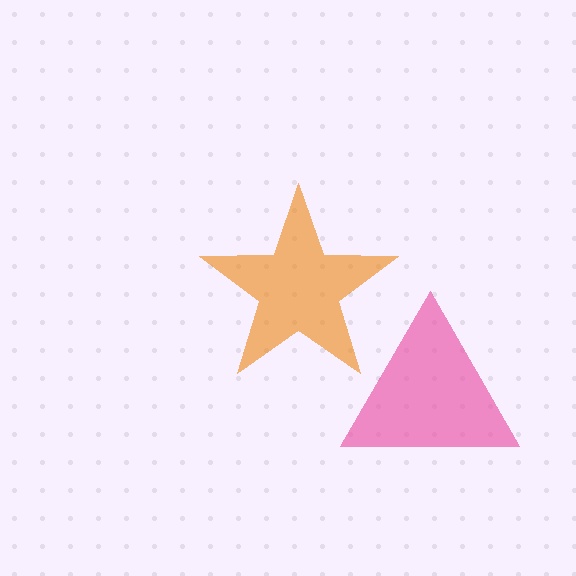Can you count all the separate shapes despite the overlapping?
Yes, there are 2 separate shapes.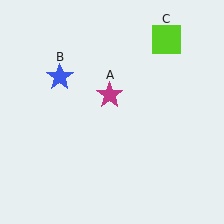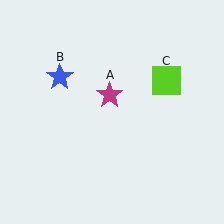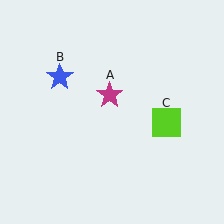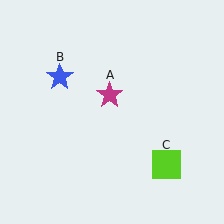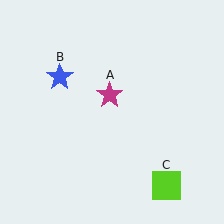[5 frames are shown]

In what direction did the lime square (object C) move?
The lime square (object C) moved down.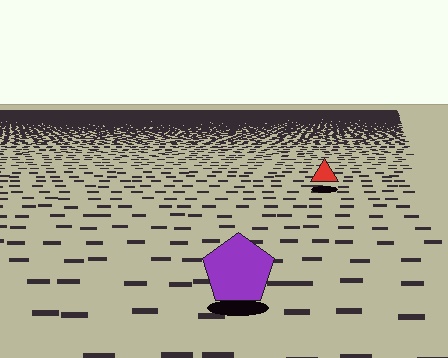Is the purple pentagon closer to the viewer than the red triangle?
Yes. The purple pentagon is closer — you can tell from the texture gradient: the ground texture is coarser near it.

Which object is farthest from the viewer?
The red triangle is farthest from the viewer. It appears smaller and the ground texture around it is denser.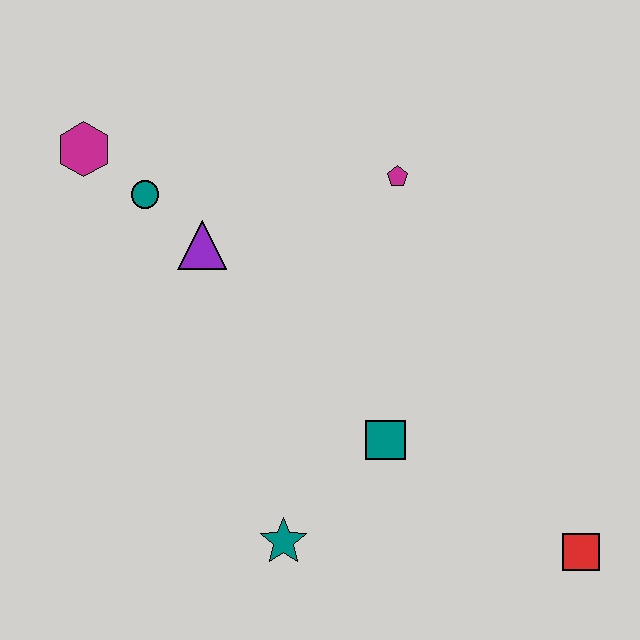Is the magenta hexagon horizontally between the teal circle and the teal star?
No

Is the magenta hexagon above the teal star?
Yes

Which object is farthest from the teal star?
The magenta hexagon is farthest from the teal star.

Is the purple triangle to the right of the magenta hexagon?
Yes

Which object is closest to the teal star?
The teal square is closest to the teal star.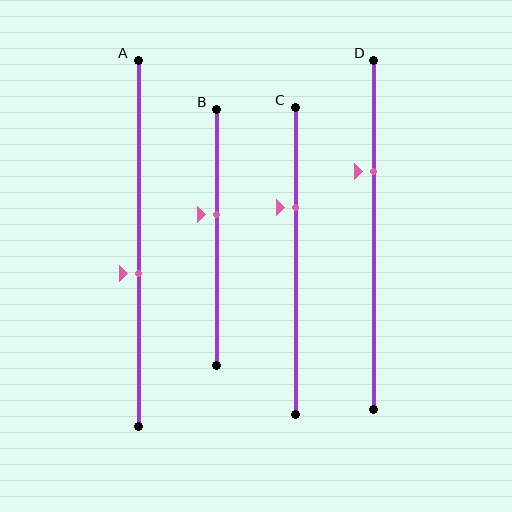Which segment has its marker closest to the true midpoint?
Segment A has its marker closest to the true midpoint.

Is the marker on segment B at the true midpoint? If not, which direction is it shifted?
No, the marker on segment B is shifted upward by about 9% of the segment length.